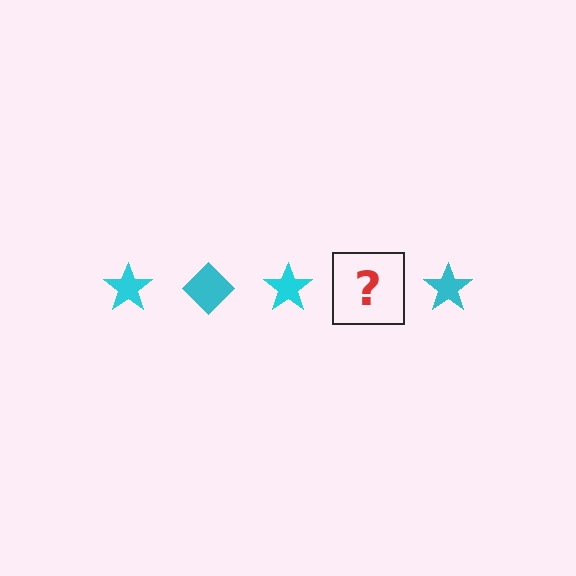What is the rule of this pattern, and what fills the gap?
The rule is that the pattern cycles through star, diamond shapes in cyan. The gap should be filled with a cyan diamond.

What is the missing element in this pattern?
The missing element is a cyan diamond.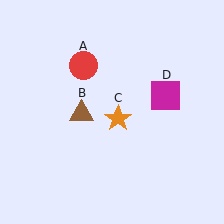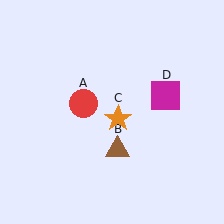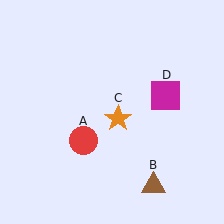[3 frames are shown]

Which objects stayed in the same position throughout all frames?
Orange star (object C) and magenta square (object D) remained stationary.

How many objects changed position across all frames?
2 objects changed position: red circle (object A), brown triangle (object B).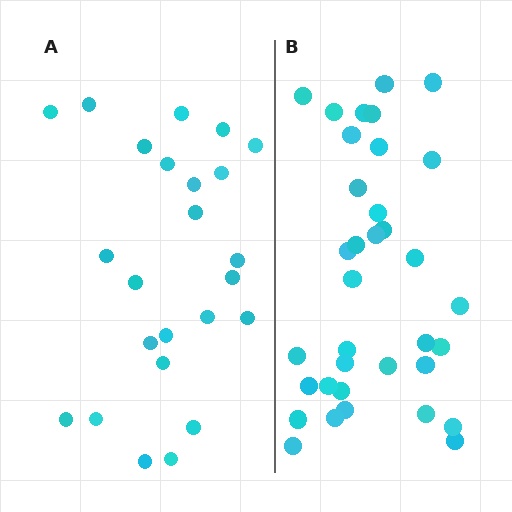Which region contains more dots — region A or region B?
Region B (the right region) has more dots.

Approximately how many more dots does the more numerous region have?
Region B has roughly 12 or so more dots than region A.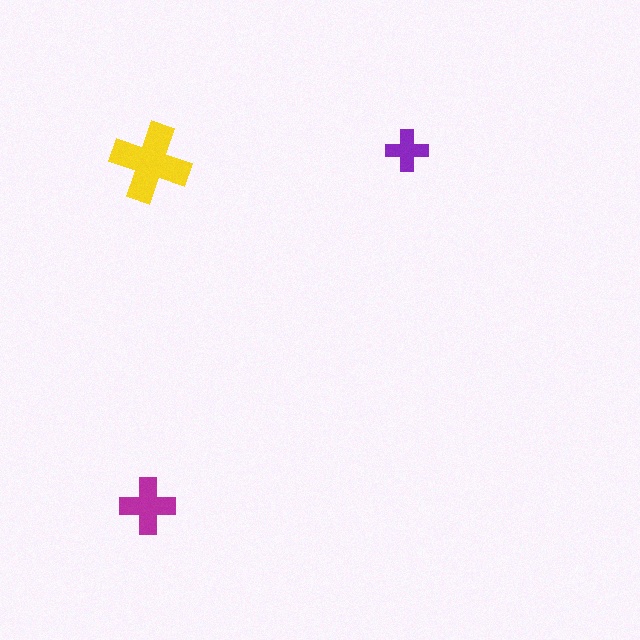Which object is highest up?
The purple cross is topmost.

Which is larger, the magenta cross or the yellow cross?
The yellow one.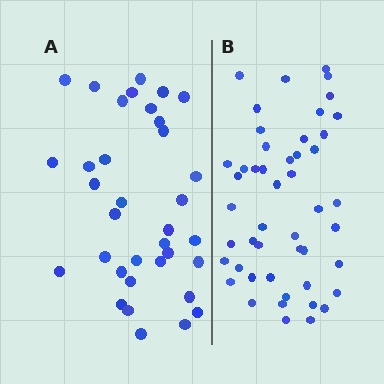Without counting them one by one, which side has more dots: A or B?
Region B (the right region) has more dots.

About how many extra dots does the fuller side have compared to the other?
Region B has approximately 15 more dots than region A.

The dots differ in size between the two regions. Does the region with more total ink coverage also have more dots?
No. Region A has more total ink coverage because its dots are larger, but region B actually contains more individual dots. Total area can be misleading — the number of items is what matters here.